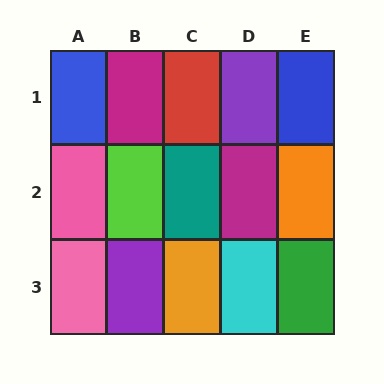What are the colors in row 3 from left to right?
Pink, purple, orange, cyan, green.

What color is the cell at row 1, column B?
Magenta.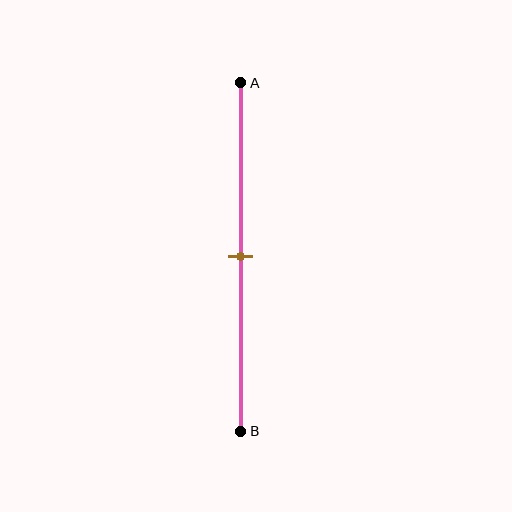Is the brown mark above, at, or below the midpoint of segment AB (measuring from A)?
The brown mark is approximately at the midpoint of segment AB.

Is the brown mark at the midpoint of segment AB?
Yes, the mark is approximately at the midpoint.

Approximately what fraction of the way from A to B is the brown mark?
The brown mark is approximately 50% of the way from A to B.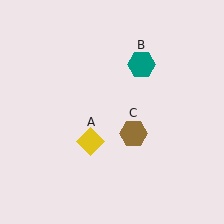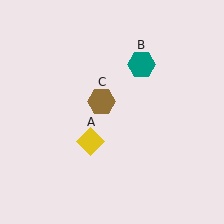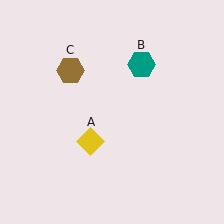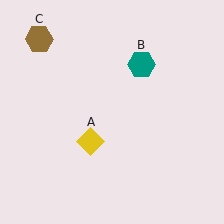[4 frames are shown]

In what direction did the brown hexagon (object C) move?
The brown hexagon (object C) moved up and to the left.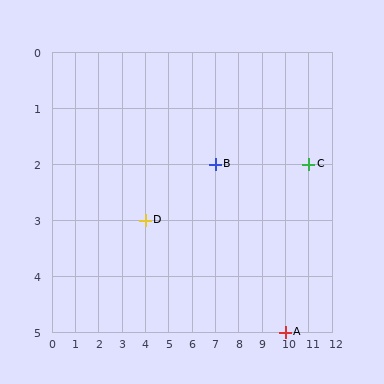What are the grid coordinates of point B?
Point B is at grid coordinates (7, 2).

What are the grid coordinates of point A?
Point A is at grid coordinates (10, 5).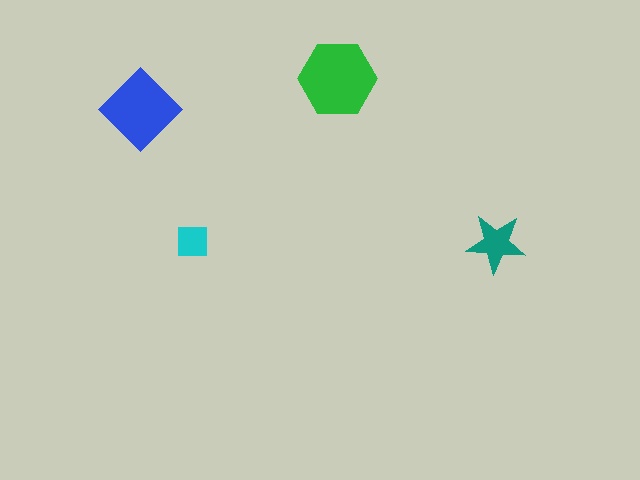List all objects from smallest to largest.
The cyan square, the teal star, the blue diamond, the green hexagon.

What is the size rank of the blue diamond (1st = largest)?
2nd.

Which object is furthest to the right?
The teal star is rightmost.